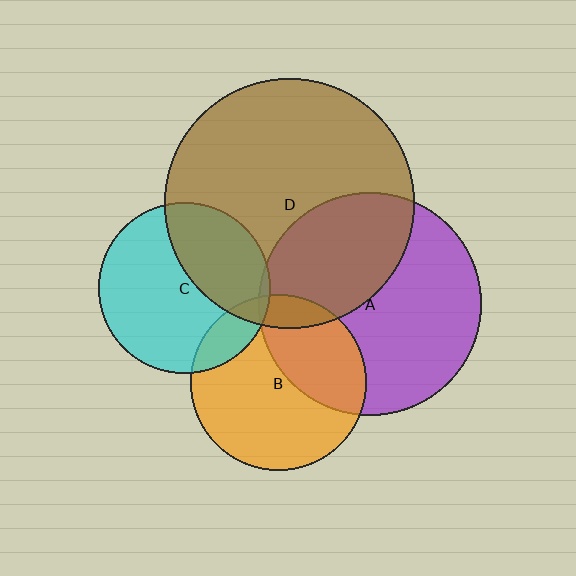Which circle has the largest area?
Circle D (brown).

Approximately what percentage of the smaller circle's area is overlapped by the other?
Approximately 35%.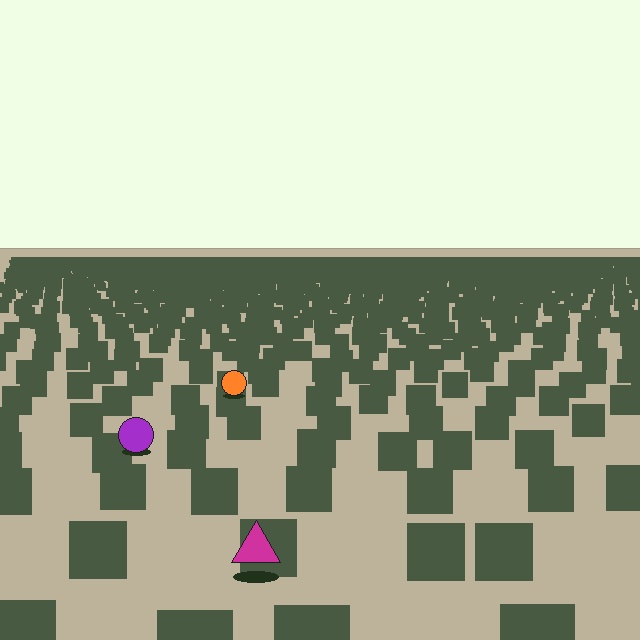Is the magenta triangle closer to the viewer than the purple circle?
Yes. The magenta triangle is closer — you can tell from the texture gradient: the ground texture is coarser near it.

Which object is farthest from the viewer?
The orange circle is farthest from the viewer. It appears smaller and the ground texture around it is denser.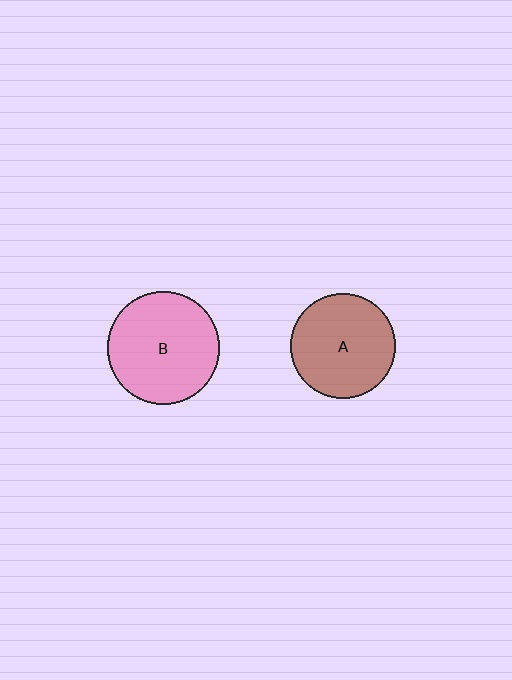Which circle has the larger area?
Circle B (pink).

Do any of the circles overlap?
No, none of the circles overlap.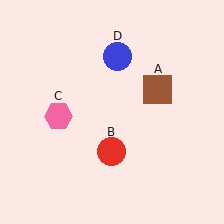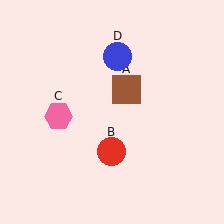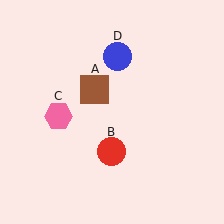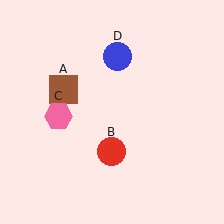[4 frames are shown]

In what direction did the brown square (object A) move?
The brown square (object A) moved left.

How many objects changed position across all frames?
1 object changed position: brown square (object A).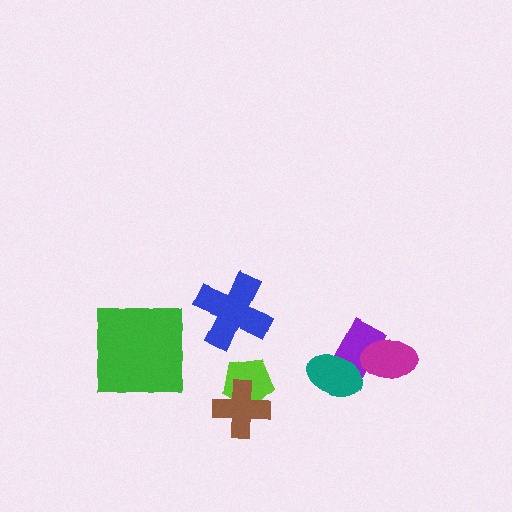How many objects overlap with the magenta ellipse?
1 object overlaps with the magenta ellipse.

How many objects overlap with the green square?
0 objects overlap with the green square.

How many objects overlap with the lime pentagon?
1 object overlaps with the lime pentagon.